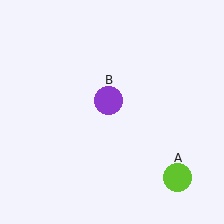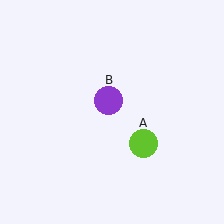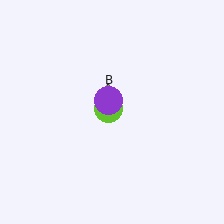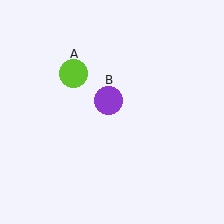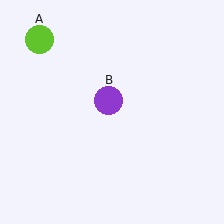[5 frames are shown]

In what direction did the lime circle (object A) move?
The lime circle (object A) moved up and to the left.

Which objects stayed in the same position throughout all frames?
Purple circle (object B) remained stationary.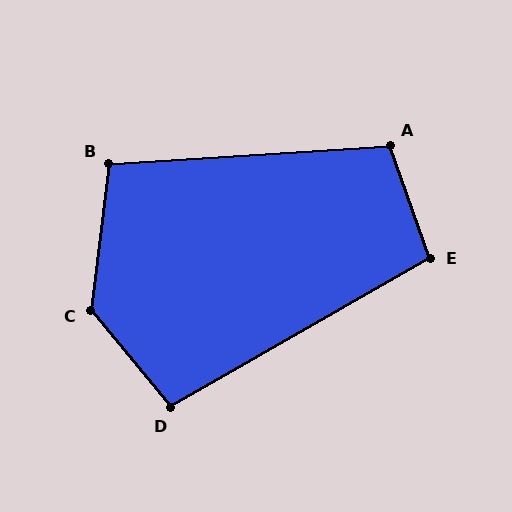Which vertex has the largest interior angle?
C, at approximately 134 degrees.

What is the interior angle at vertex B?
Approximately 101 degrees (obtuse).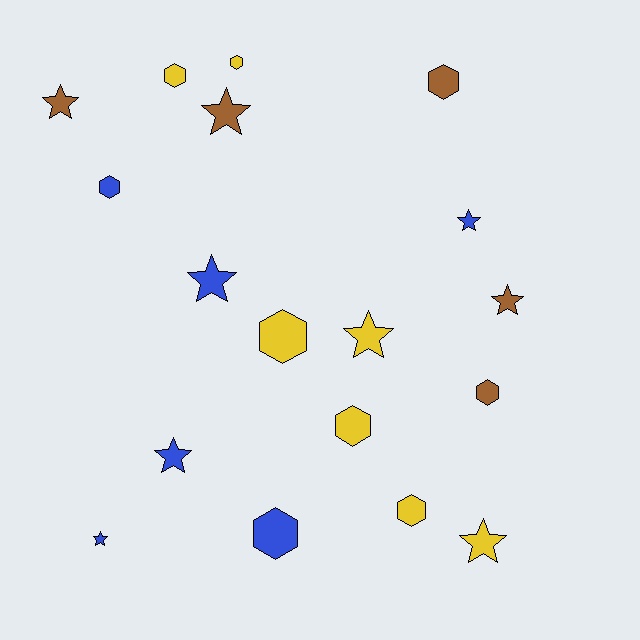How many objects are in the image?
There are 18 objects.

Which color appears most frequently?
Yellow, with 7 objects.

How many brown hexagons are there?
There are 2 brown hexagons.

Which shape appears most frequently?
Hexagon, with 9 objects.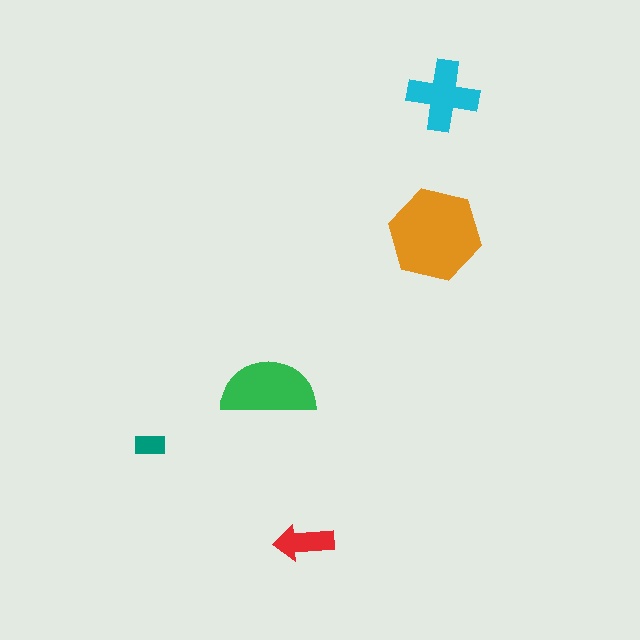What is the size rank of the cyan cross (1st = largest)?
3rd.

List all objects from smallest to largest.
The teal rectangle, the red arrow, the cyan cross, the green semicircle, the orange hexagon.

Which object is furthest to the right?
The cyan cross is rightmost.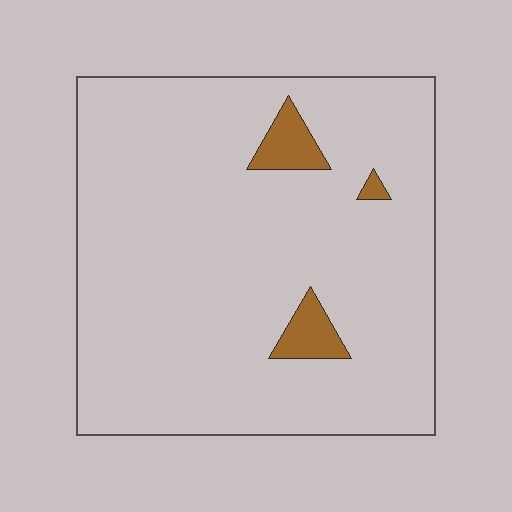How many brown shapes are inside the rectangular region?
3.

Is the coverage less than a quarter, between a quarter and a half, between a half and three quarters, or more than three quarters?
Less than a quarter.